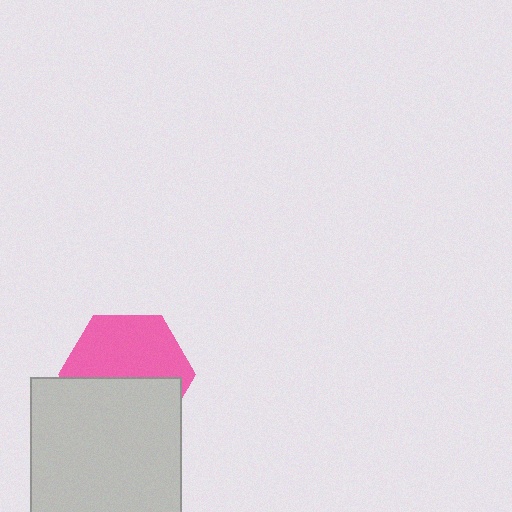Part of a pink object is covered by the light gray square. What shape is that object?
It is a hexagon.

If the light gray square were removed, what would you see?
You would see the complete pink hexagon.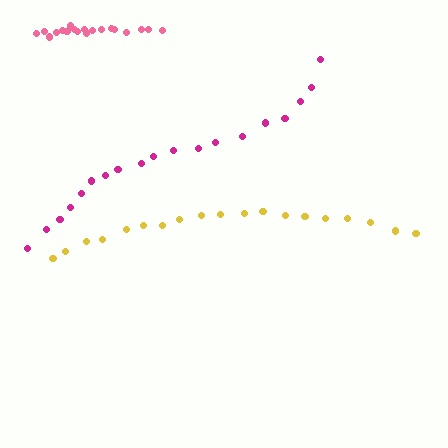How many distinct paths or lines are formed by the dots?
There are 3 distinct paths.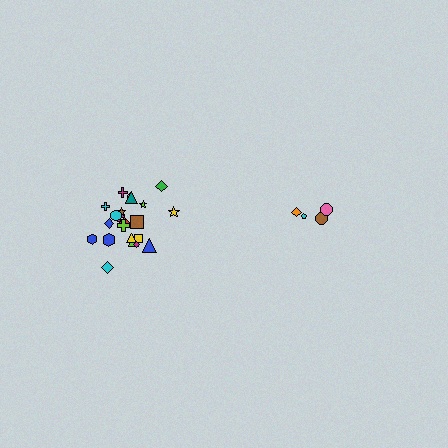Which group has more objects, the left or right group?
The left group.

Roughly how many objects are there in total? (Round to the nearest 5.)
Roughly 25 objects in total.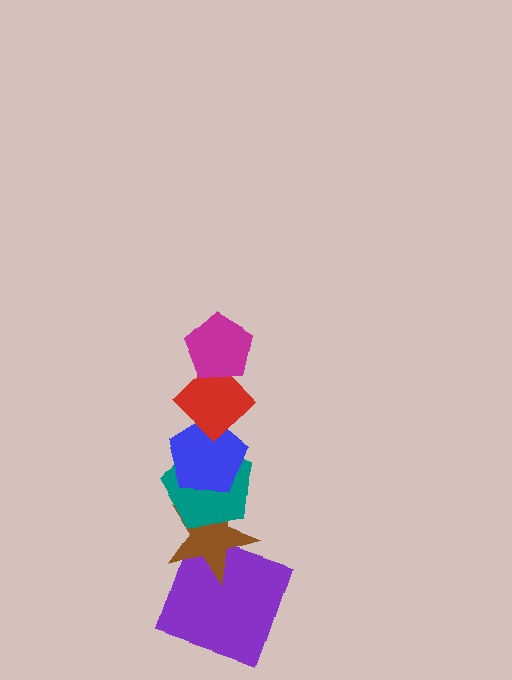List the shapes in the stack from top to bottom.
From top to bottom: the magenta pentagon, the red diamond, the blue pentagon, the teal pentagon, the brown star, the purple square.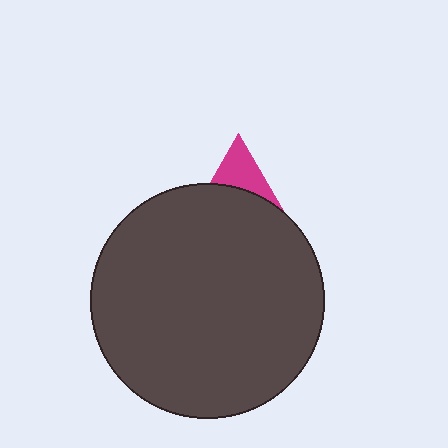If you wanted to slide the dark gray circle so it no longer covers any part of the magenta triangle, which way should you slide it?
Slide it down — that is the most direct way to separate the two shapes.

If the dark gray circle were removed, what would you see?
You would see the complete magenta triangle.